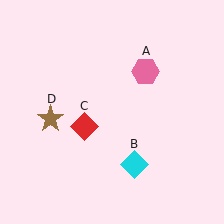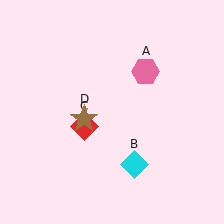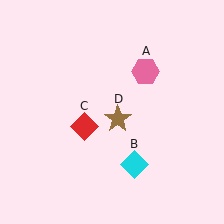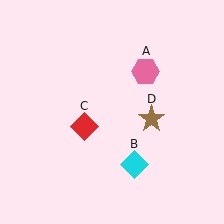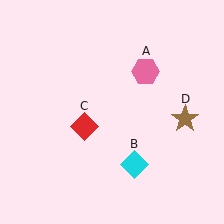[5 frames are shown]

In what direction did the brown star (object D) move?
The brown star (object D) moved right.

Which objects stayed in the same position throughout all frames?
Pink hexagon (object A) and cyan diamond (object B) and red diamond (object C) remained stationary.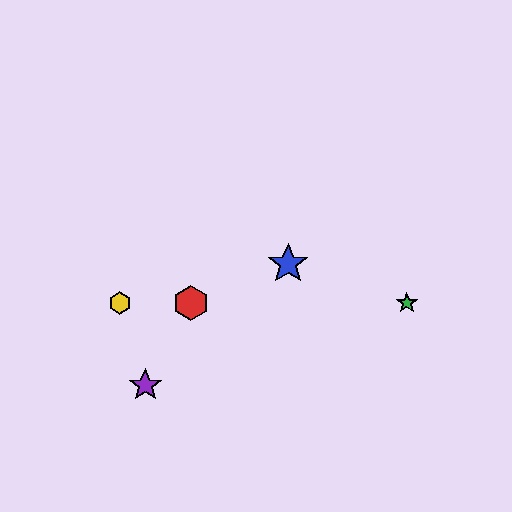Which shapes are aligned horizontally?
The red hexagon, the green star, the yellow hexagon are aligned horizontally.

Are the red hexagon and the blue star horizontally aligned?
No, the red hexagon is at y≈303 and the blue star is at y≈264.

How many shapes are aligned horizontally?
3 shapes (the red hexagon, the green star, the yellow hexagon) are aligned horizontally.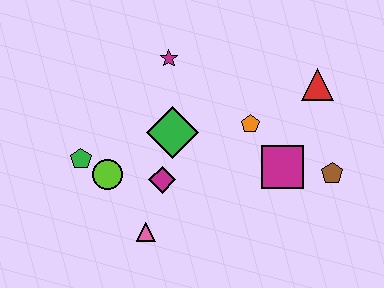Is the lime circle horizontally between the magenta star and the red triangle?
No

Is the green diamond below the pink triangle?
No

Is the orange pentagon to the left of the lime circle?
No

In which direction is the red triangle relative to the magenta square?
The red triangle is above the magenta square.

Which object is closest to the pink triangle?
The magenta diamond is closest to the pink triangle.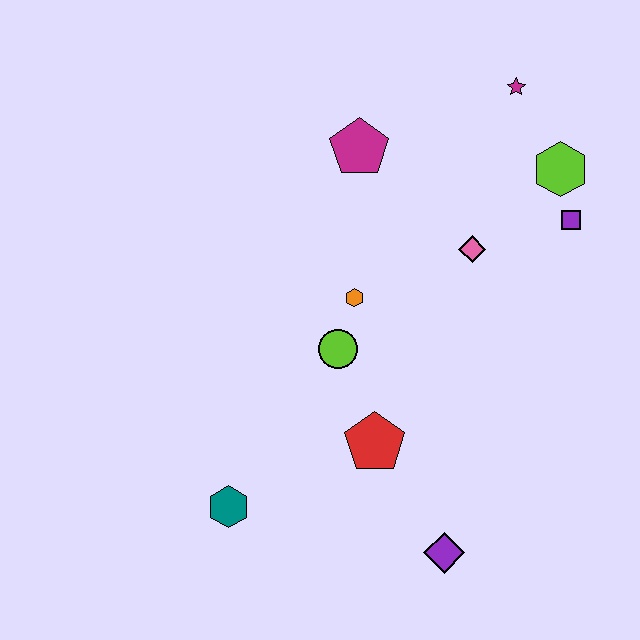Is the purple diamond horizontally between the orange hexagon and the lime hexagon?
Yes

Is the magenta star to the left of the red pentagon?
No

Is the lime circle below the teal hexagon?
No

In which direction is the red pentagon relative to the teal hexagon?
The red pentagon is to the right of the teal hexagon.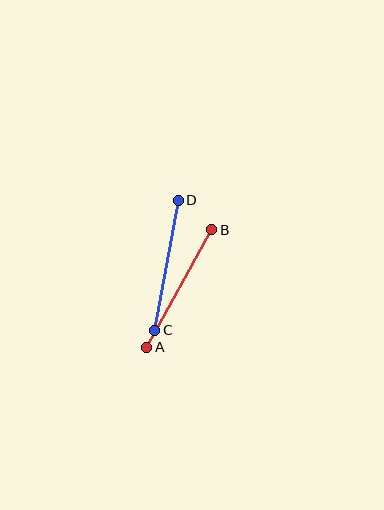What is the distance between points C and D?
The distance is approximately 132 pixels.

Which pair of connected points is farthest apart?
Points A and B are farthest apart.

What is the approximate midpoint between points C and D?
The midpoint is at approximately (167, 265) pixels.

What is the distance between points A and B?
The distance is approximately 134 pixels.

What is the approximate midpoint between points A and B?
The midpoint is at approximately (179, 289) pixels.